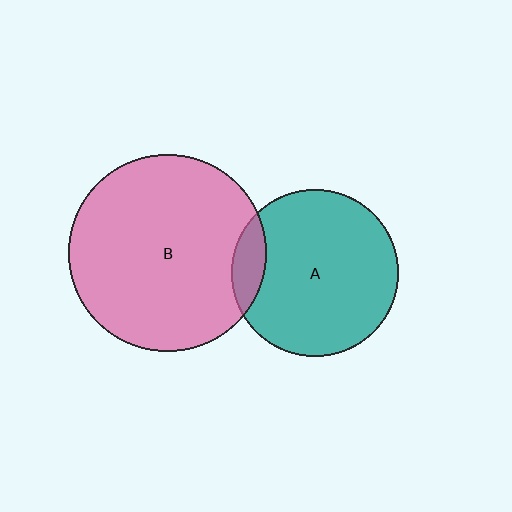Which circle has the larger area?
Circle B (pink).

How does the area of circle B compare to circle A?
Approximately 1.4 times.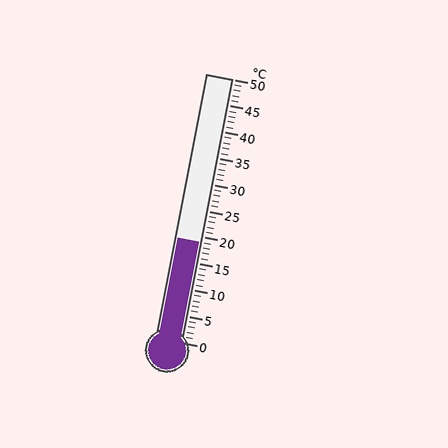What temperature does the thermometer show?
The thermometer shows approximately 19°C.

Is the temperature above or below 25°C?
The temperature is below 25°C.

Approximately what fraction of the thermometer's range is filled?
The thermometer is filled to approximately 40% of its range.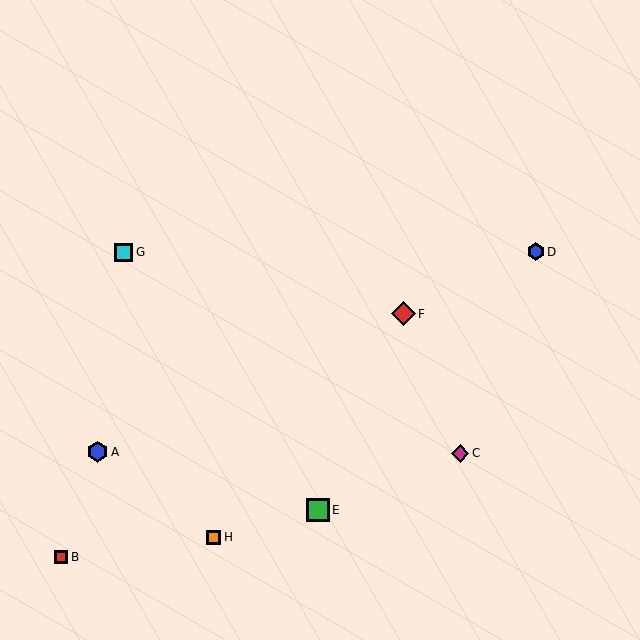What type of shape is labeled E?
Shape E is a green square.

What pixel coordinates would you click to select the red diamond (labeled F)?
Click at (403, 314) to select the red diamond F.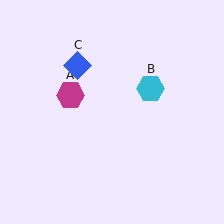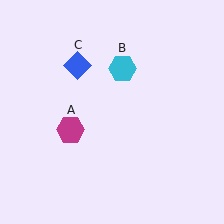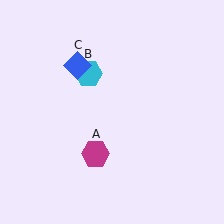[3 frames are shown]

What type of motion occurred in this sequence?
The magenta hexagon (object A), cyan hexagon (object B) rotated counterclockwise around the center of the scene.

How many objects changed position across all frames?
2 objects changed position: magenta hexagon (object A), cyan hexagon (object B).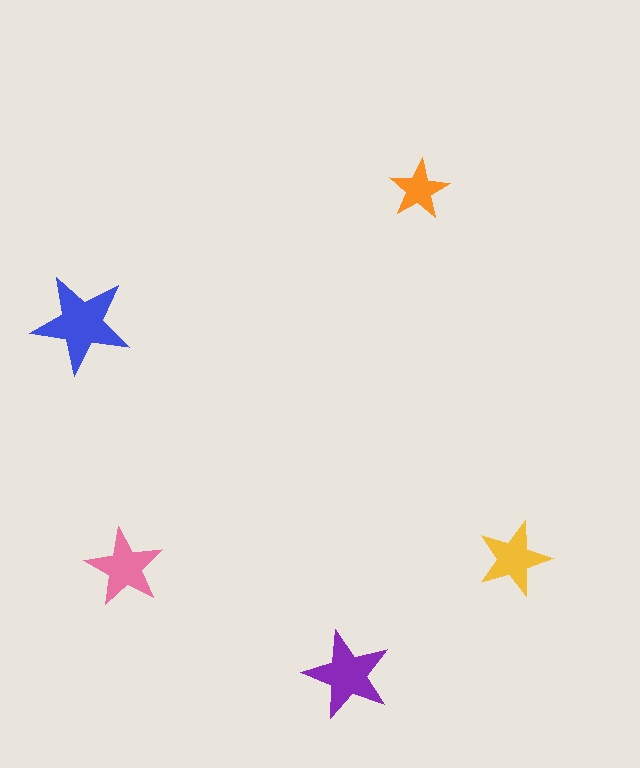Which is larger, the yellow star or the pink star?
The pink one.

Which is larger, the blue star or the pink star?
The blue one.